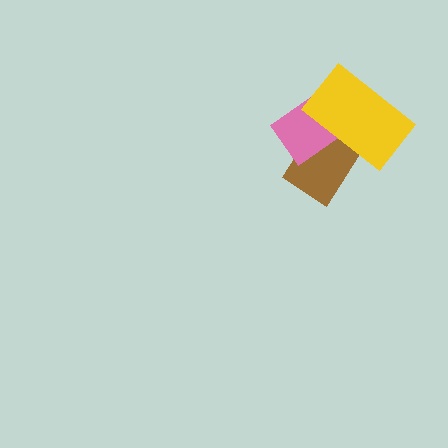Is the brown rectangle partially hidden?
Yes, it is partially covered by another shape.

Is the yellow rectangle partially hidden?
No, no other shape covers it.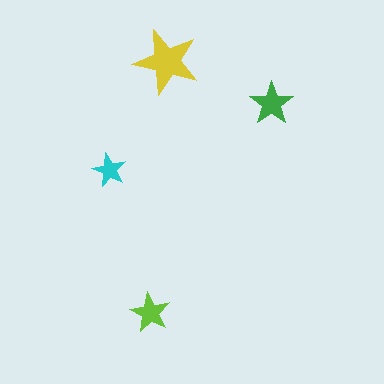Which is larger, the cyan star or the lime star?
The lime one.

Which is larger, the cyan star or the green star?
The green one.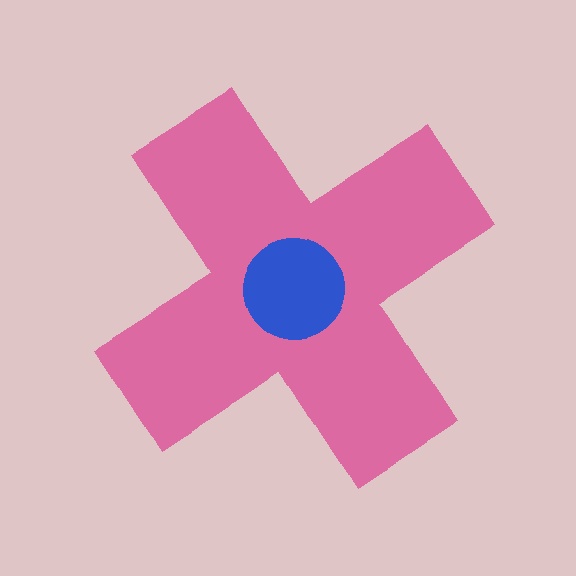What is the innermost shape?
The blue circle.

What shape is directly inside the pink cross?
The blue circle.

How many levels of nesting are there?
2.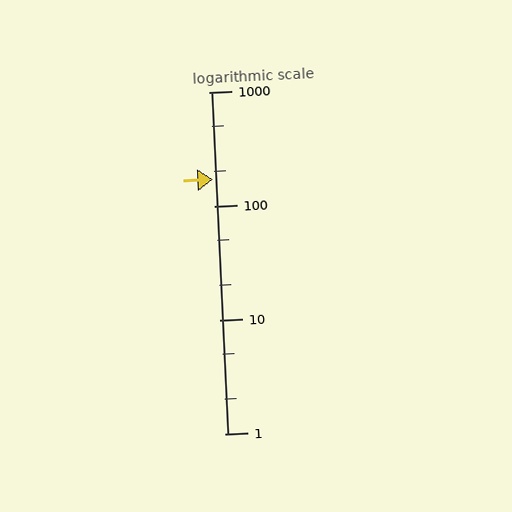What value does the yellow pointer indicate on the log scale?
The pointer indicates approximately 170.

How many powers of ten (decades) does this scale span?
The scale spans 3 decades, from 1 to 1000.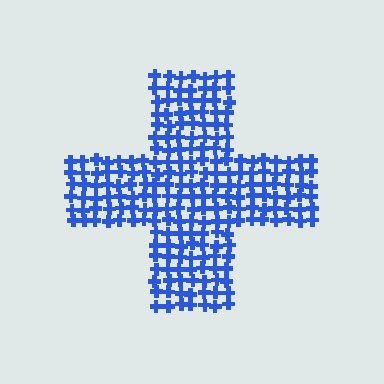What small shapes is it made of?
It is made of small crosses.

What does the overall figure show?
The overall figure shows a cross.